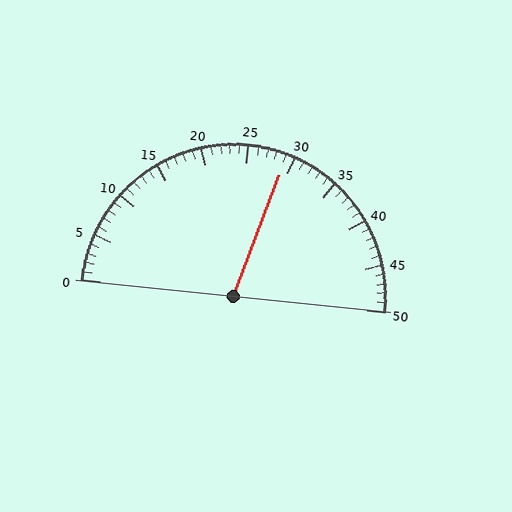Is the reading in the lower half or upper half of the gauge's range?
The reading is in the upper half of the range (0 to 50).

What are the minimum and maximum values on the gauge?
The gauge ranges from 0 to 50.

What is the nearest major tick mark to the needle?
The nearest major tick mark is 30.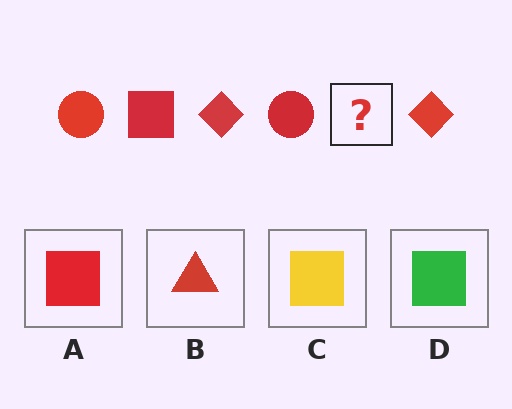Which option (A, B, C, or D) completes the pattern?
A.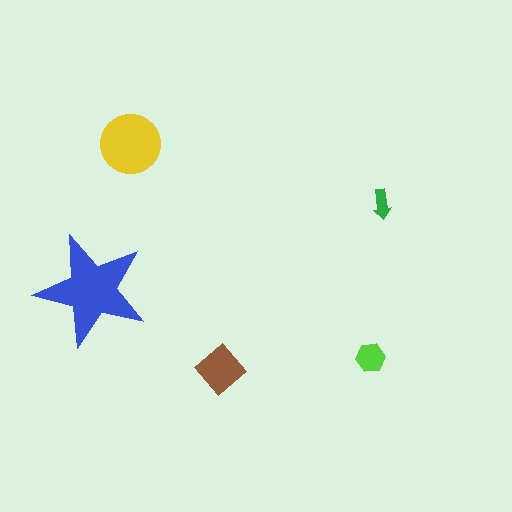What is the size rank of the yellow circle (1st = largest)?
2nd.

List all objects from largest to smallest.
The blue star, the yellow circle, the brown diamond, the lime hexagon, the green arrow.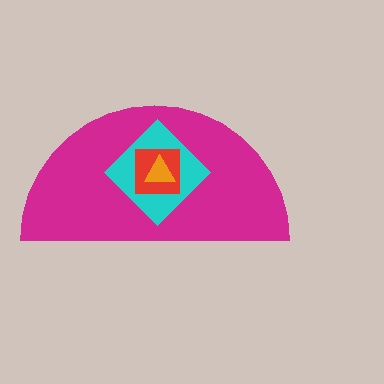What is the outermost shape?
The magenta semicircle.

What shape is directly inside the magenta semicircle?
The cyan diamond.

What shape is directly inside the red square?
The orange triangle.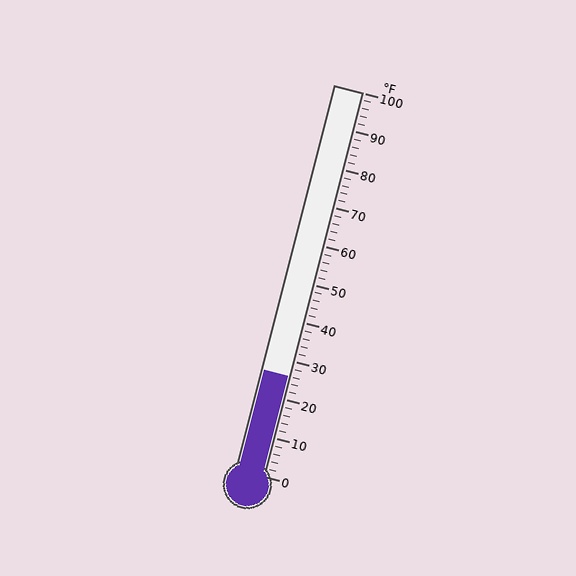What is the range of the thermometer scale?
The thermometer scale ranges from 0°F to 100°F.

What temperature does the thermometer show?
The thermometer shows approximately 26°F.